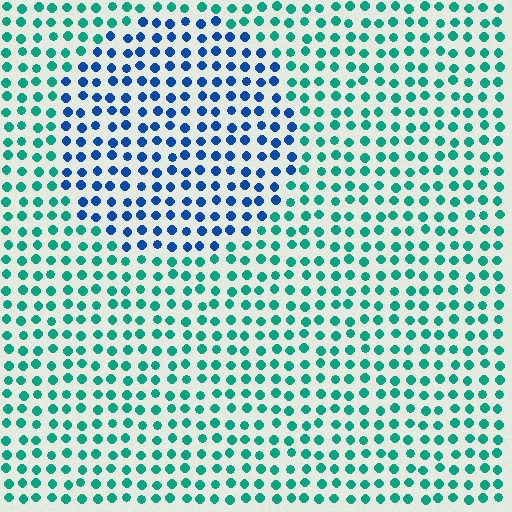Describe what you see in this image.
The image is filled with small teal elements in a uniform arrangement. A circle-shaped region is visible where the elements are tinted to a slightly different hue, forming a subtle color boundary.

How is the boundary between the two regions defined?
The boundary is defined purely by a slight shift in hue (about 49 degrees). Spacing, size, and orientation are identical on both sides.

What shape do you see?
I see a circle.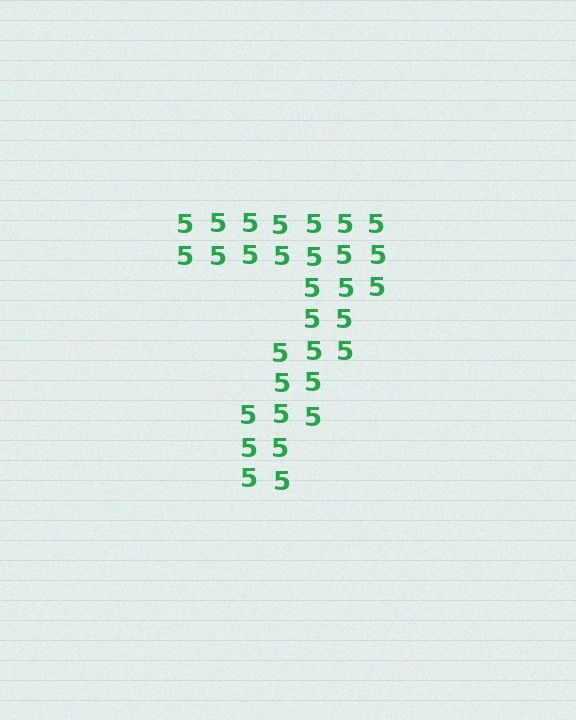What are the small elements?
The small elements are digit 5's.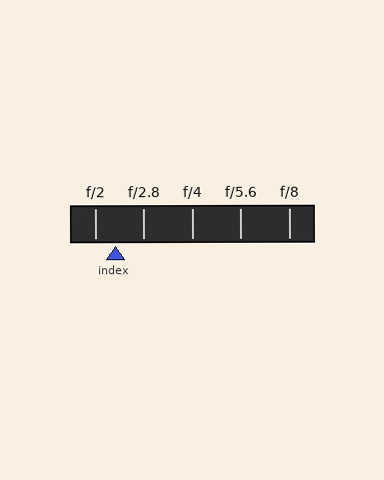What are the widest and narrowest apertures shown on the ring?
The widest aperture shown is f/2 and the narrowest is f/8.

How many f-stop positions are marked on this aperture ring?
There are 5 f-stop positions marked.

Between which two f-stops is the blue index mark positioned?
The index mark is between f/2 and f/2.8.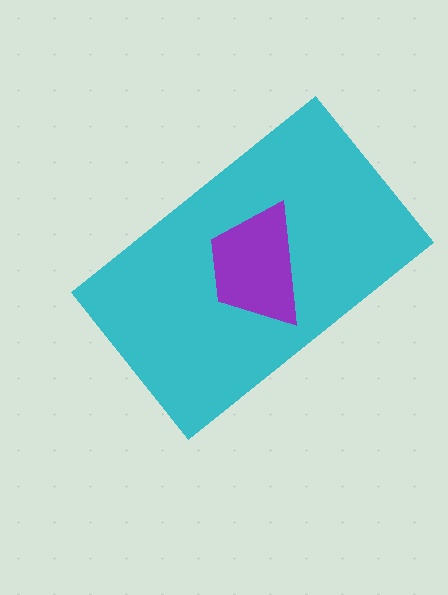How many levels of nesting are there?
2.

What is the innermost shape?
The purple trapezoid.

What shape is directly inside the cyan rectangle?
The purple trapezoid.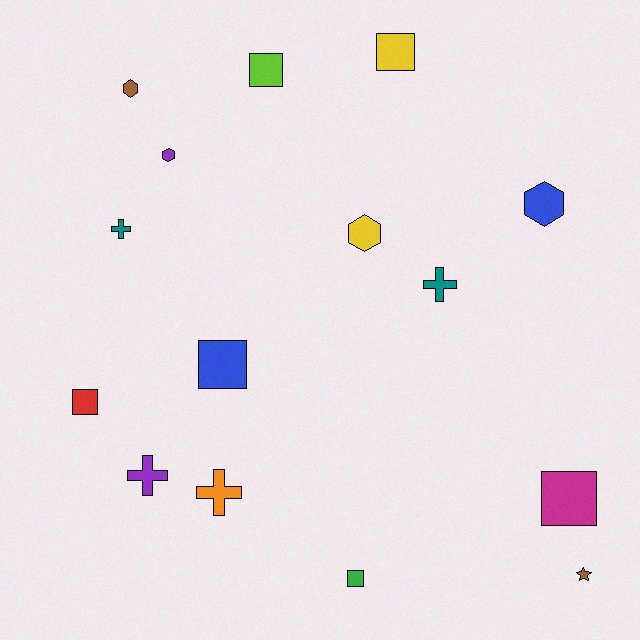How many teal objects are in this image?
There are 2 teal objects.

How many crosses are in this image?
There are 4 crosses.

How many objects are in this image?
There are 15 objects.